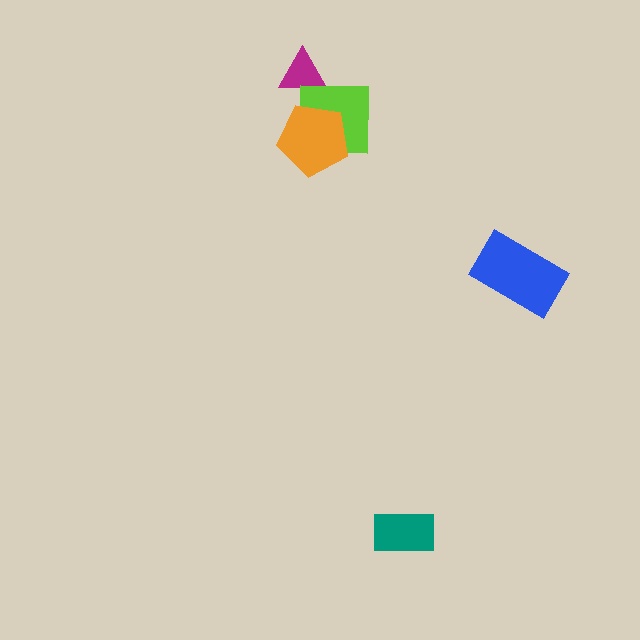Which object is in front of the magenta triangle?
The lime square is in front of the magenta triangle.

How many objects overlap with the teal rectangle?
0 objects overlap with the teal rectangle.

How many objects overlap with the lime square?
2 objects overlap with the lime square.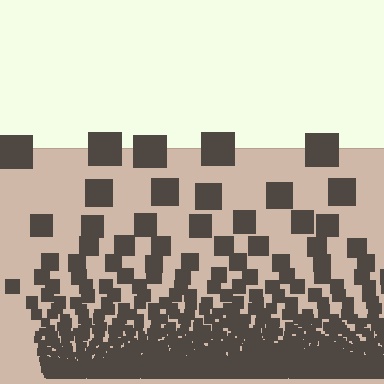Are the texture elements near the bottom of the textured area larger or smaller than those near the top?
Smaller. The gradient is inverted — elements near the bottom are smaller and denser.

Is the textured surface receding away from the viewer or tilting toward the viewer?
The surface appears to tilt toward the viewer. Texture elements get larger and sparser toward the top.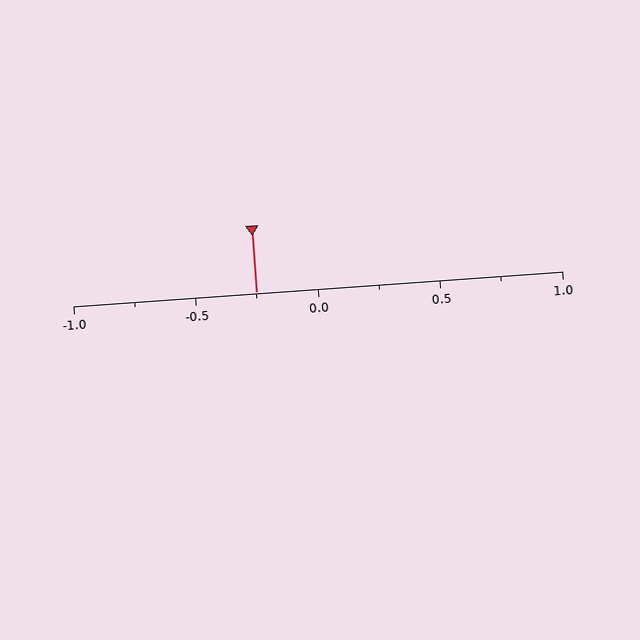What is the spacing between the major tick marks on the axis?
The major ticks are spaced 0.5 apart.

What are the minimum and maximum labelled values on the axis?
The axis runs from -1.0 to 1.0.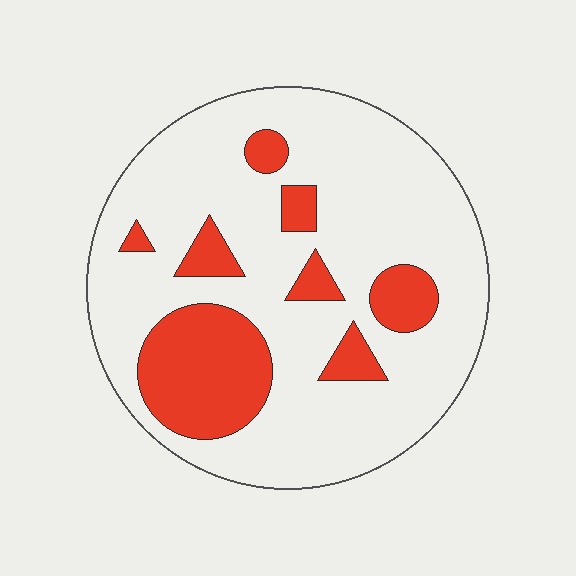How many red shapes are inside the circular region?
8.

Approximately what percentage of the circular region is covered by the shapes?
Approximately 20%.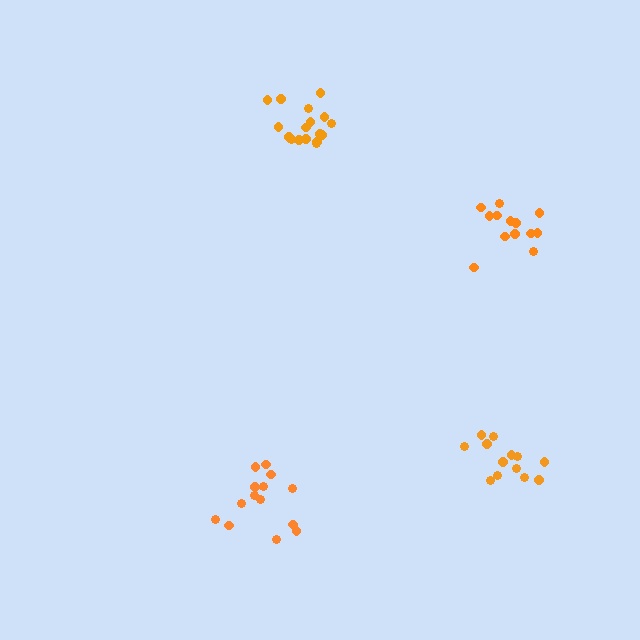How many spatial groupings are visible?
There are 4 spatial groupings.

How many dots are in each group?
Group 1: 13 dots, Group 2: 13 dots, Group 3: 17 dots, Group 4: 14 dots (57 total).